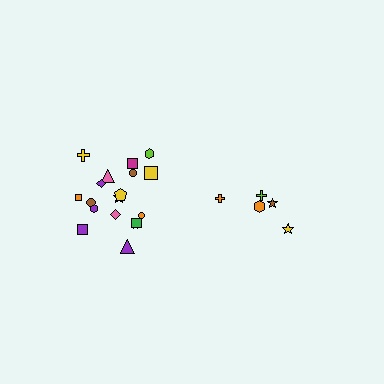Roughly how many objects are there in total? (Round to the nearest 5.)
Roughly 25 objects in total.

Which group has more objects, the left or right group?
The left group.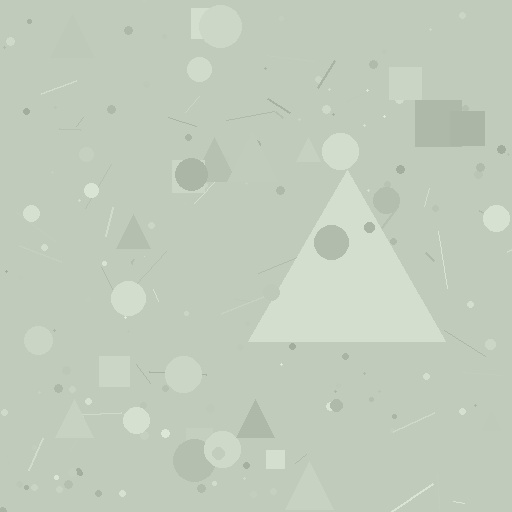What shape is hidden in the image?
A triangle is hidden in the image.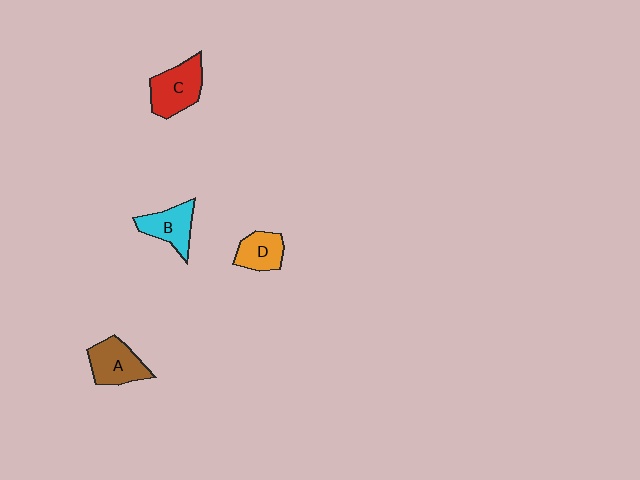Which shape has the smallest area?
Shape D (orange).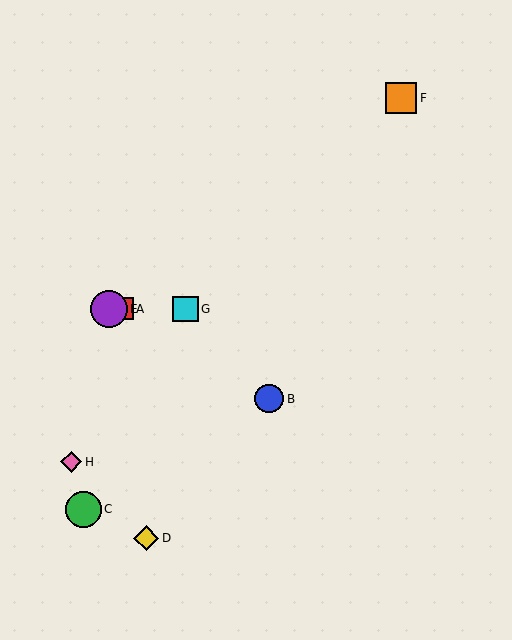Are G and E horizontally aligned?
Yes, both are at y≈309.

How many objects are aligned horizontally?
3 objects (A, E, G) are aligned horizontally.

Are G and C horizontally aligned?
No, G is at y≈309 and C is at y≈509.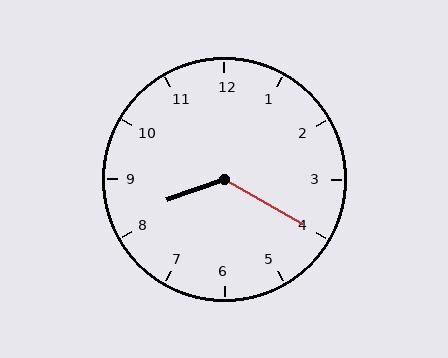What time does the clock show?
8:20.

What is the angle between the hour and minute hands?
Approximately 130 degrees.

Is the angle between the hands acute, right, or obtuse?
It is obtuse.